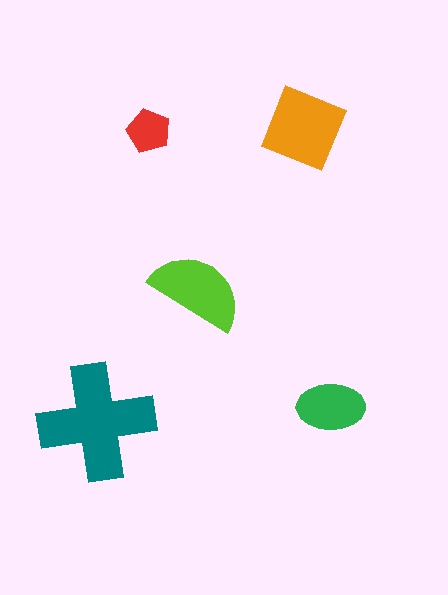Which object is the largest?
The teal cross.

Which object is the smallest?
The red pentagon.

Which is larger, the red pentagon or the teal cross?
The teal cross.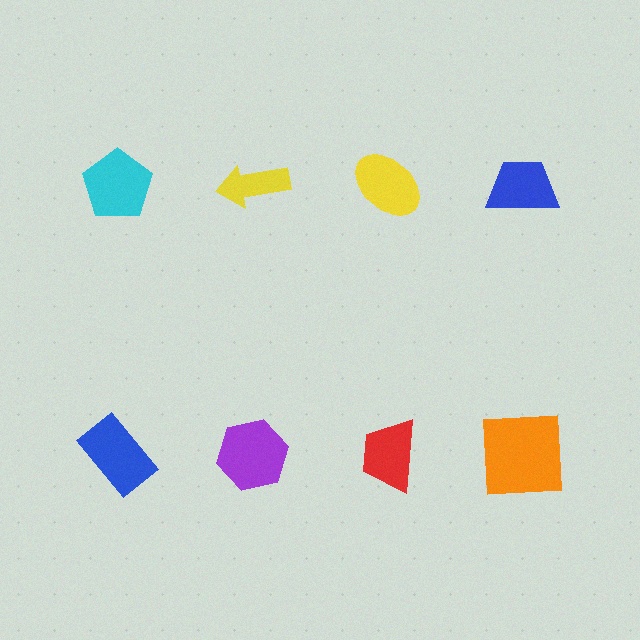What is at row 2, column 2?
A purple hexagon.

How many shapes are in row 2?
4 shapes.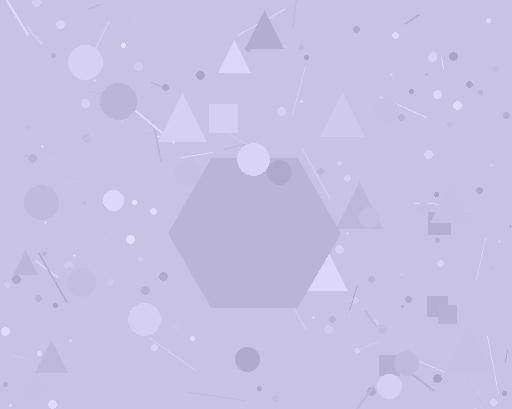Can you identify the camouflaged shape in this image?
The camouflaged shape is a hexagon.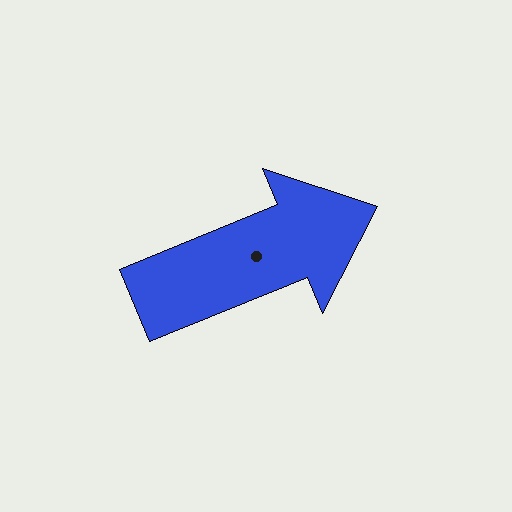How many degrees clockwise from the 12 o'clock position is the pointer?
Approximately 68 degrees.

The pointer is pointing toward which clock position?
Roughly 2 o'clock.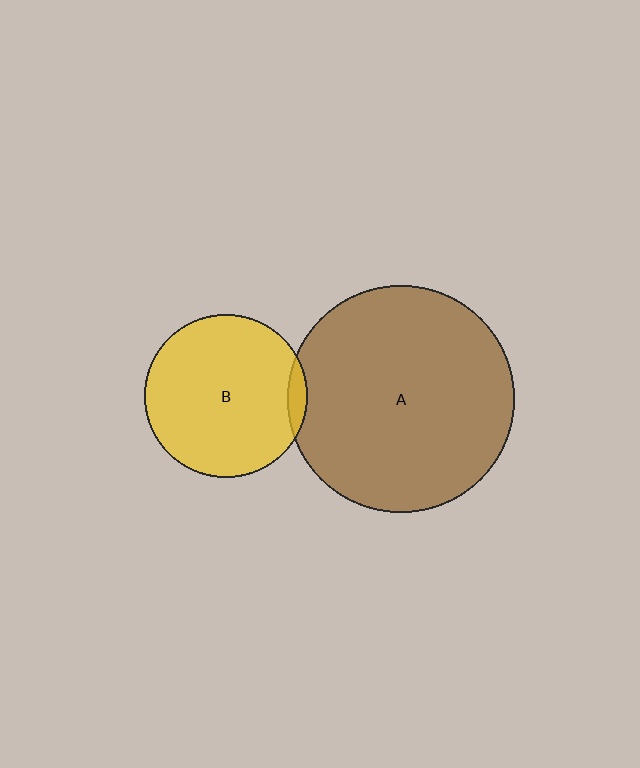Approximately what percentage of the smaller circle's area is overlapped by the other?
Approximately 5%.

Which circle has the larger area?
Circle A (brown).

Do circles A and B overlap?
Yes.